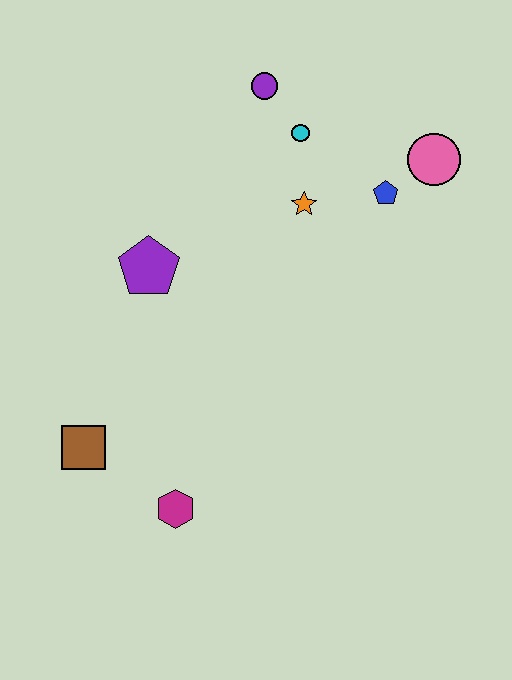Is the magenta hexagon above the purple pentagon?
No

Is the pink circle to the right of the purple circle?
Yes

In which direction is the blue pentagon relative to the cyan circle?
The blue pentagon is to the right of the cyan circle.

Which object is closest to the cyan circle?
The purple circle is closest to the cyan circle.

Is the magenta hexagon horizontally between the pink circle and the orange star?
No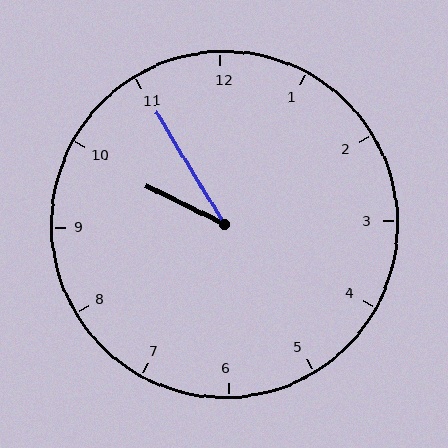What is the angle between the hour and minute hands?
Approximately 32 degrees.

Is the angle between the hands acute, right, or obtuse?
It is acute.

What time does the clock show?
9:55.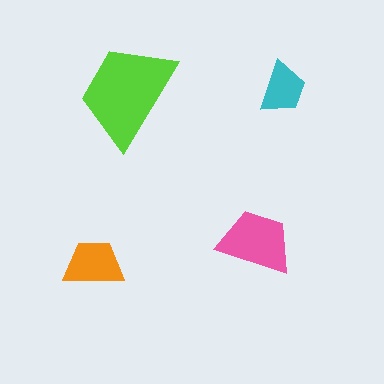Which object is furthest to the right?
The cyan trapezoid is rightmost.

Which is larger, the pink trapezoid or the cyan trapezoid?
The pink one.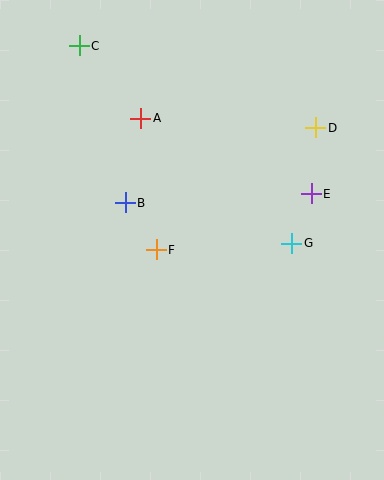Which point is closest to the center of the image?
Point F at (156, 250) is closest to the center.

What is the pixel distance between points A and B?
The distance between A and B is 86 pixels.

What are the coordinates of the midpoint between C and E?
The midpoint between C and E is at (195, 120).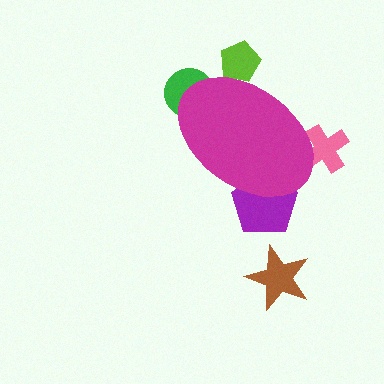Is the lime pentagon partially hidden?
Yes, the lime pentagon is partially hidden behind the magenta ellipse.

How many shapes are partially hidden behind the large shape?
4 shapes are partially hidden.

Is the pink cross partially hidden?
Yes, the pink cross is partially hidden behind the magenta ellipse.